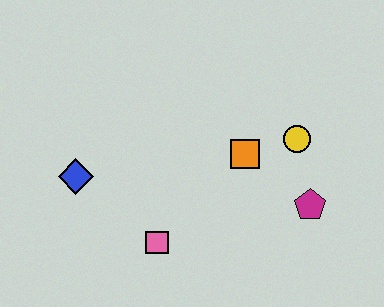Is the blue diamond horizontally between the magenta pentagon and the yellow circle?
No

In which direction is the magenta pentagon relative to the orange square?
The magenta pentagon is to the right of the orange square.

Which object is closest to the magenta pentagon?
The yellow circle is closest to the magenta pentagon.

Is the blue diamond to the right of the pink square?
No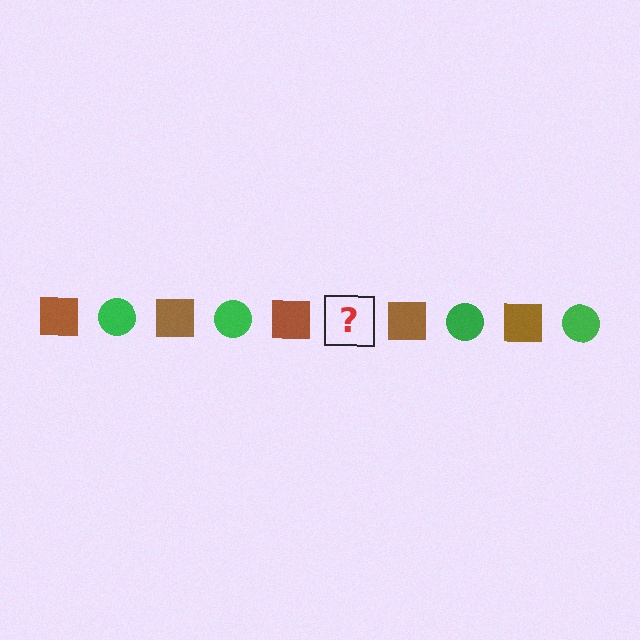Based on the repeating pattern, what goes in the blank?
The blank should be a green circle.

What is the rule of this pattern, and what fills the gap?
The rule is that the pattern alternates between brown square and green circle. The gap should be filled with a green circle.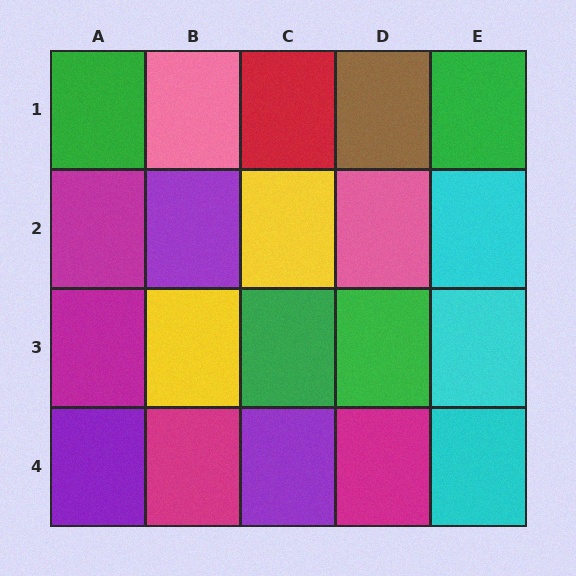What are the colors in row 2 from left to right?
Magenta, purple, yellow, pink, cyan.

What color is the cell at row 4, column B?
Magenta.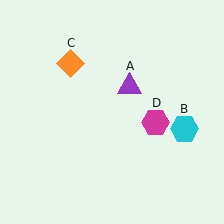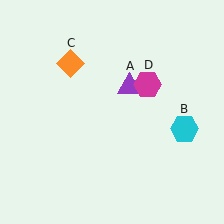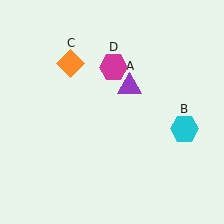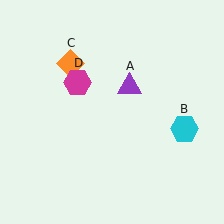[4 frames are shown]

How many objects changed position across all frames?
1 object changed position: magenta hexagon (object D).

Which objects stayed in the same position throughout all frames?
Purple triangle (object A) and cyan hexagon (object B) and orange diamond (object C) remained stationary.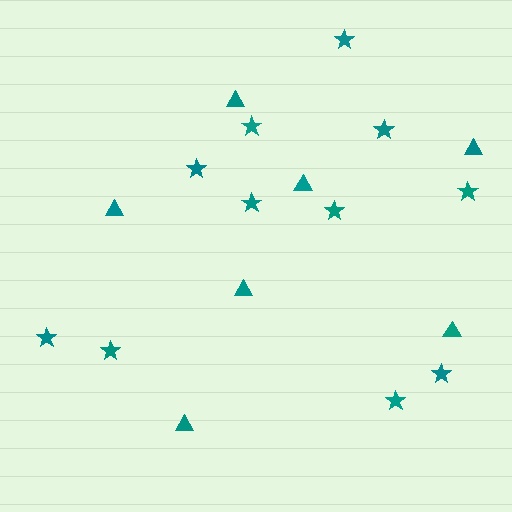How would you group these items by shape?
There are 2 groups: one group of stars (11) and one group of triangles (7).